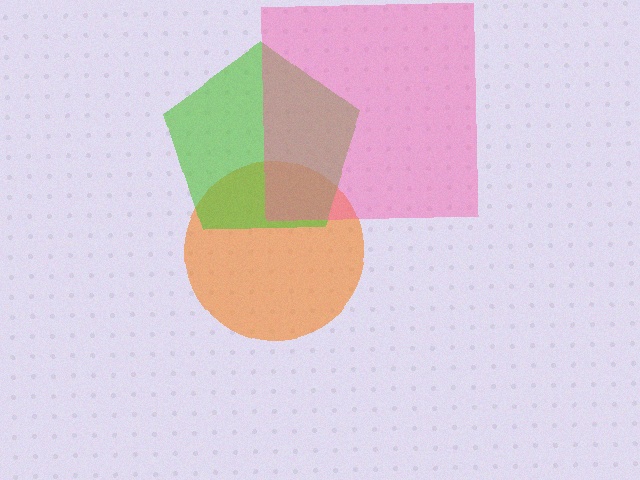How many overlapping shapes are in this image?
There are 3 overlapping shapes in the image.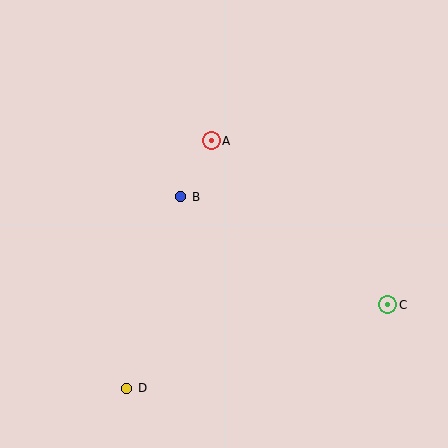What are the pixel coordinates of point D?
Point D is at (127, 388).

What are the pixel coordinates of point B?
Point B is at (181, 197).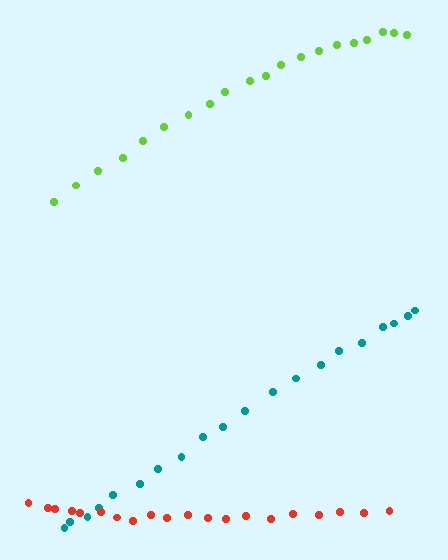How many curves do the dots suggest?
There are 3 distinct paths.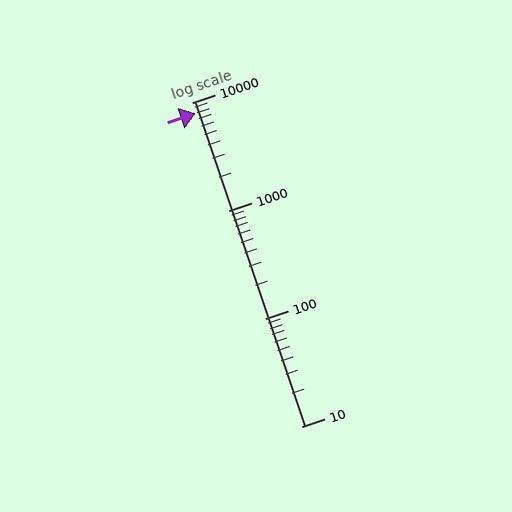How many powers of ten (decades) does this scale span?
The scale spans 3 decades, from 10 to 10000.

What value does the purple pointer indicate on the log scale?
The pointer indicates approximately 7900.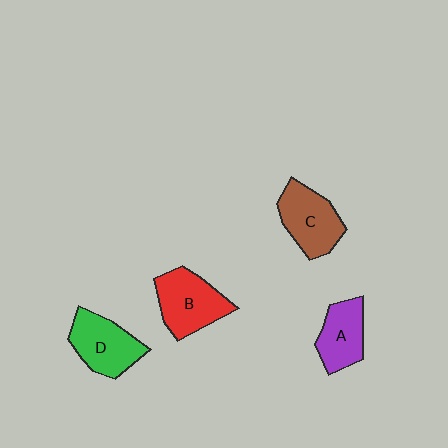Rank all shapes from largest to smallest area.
From largest to smallest: B (red), C (brown), D (green), A (purple).